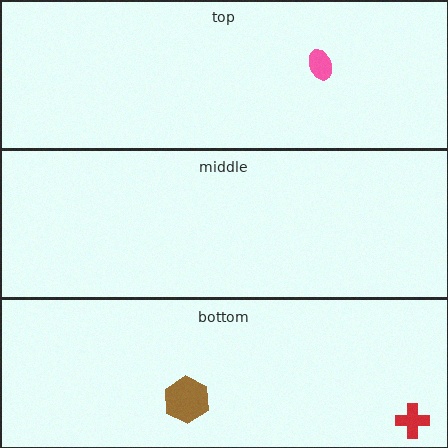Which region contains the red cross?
The bottom region.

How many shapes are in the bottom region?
2.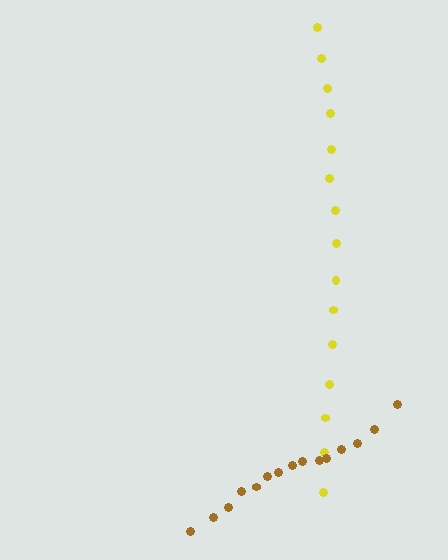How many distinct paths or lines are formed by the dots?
There are 2 distinct paths.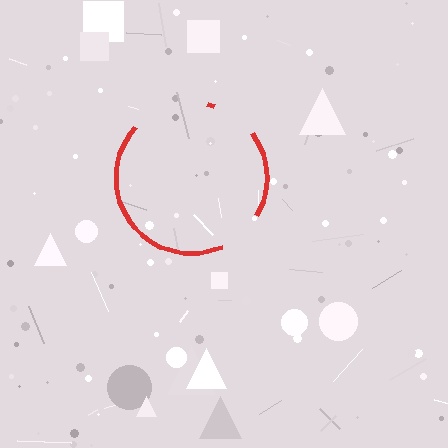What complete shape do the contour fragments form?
The contour fragments form a circle.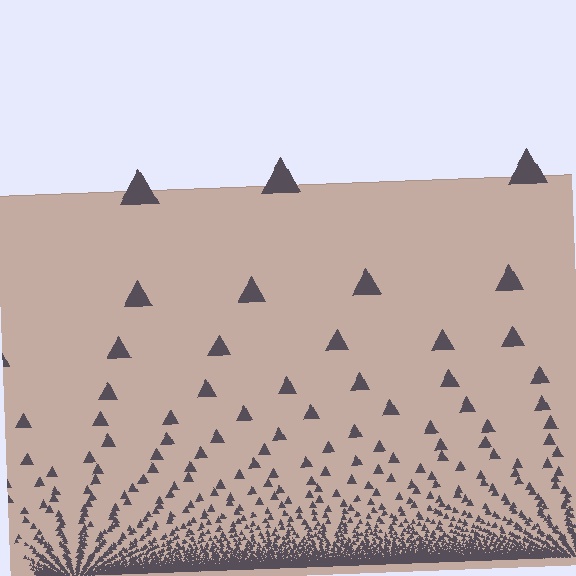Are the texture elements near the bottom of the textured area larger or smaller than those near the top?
Smaller. The gradient is inverted — elements near the bottom are smaller and denser.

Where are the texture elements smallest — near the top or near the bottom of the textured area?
Near the bottom.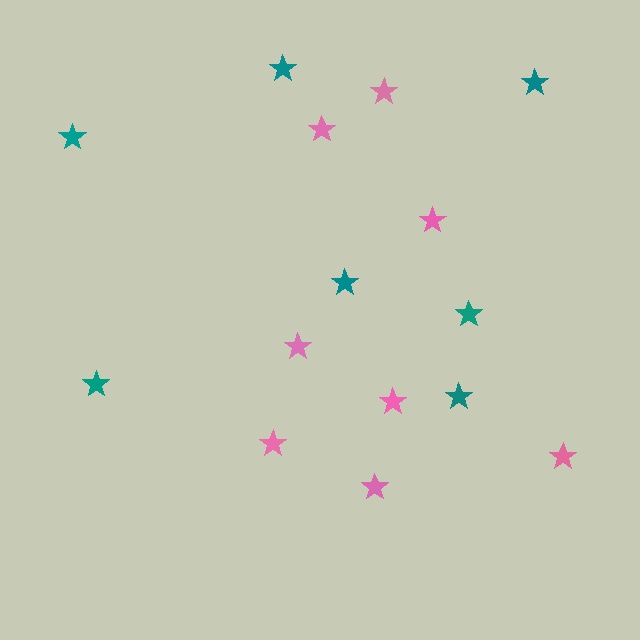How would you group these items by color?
There are 2 groups: one group of teal stars (7) and one group of pink stars (8).